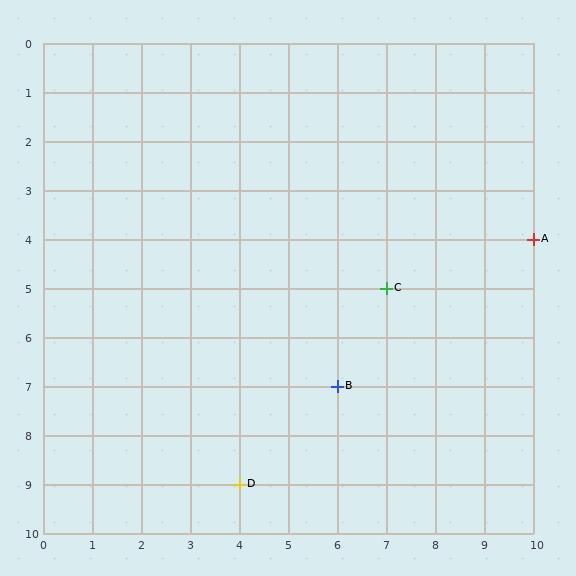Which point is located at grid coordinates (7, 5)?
Point C is at (7, 5).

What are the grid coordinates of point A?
Point A is at grid coordinates (10, 4).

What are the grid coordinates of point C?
Point C is at grid coordinates (7, 5).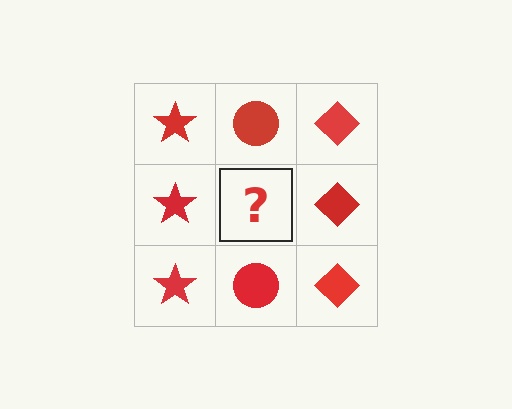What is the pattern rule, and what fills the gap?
The rule is that each column has a consistent shape. The gap should be filled with a red circle.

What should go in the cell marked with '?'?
The missing cell should contain a red circle.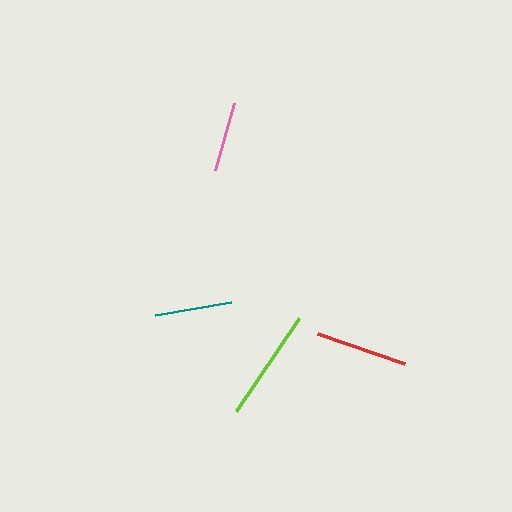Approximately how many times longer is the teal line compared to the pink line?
The teal line is approximately 1.1 times the length of the pink line.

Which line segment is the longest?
The lime line is the longest at approximately 113 pixels.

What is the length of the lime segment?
The lime segment is approximately 113 pixels long.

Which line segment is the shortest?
The pink line is the shortest at approximately 70 pixels.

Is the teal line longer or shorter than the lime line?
The lime line is longer than the teal line.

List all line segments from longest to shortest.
From longest to shortest: lime, red, teal, pink.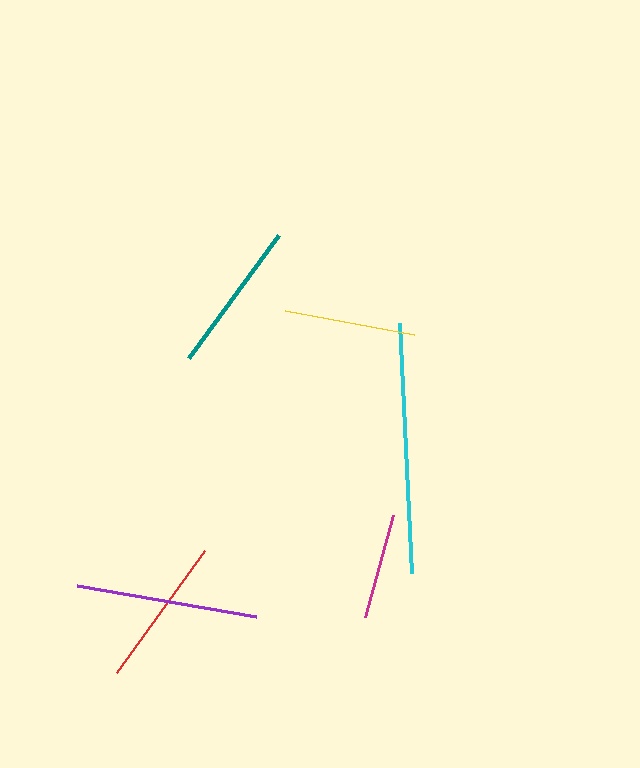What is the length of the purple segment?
The purple segment is approximately 182 pixels long.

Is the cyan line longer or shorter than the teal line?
The cyan line is longer than the teal line.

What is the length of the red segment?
The red segment is approximately 150 pixels long.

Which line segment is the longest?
The cyan line is the longest at approximately 250 pixels.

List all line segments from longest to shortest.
From longest to shortest: cyan, purple, teal, red, yellow, magenta.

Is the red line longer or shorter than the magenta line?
The red line is longer than the magenta line.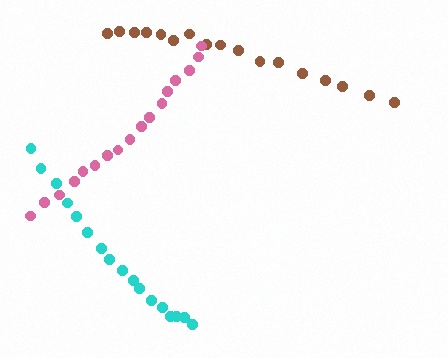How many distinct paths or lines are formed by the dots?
There are 3 distinct paths.